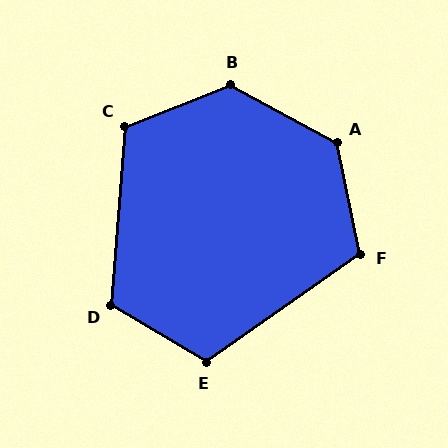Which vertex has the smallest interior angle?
F, at approximately 114 degrees.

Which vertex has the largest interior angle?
A, at approximately 130 degrees.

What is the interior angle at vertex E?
Approximately 114 degrees (obtuse).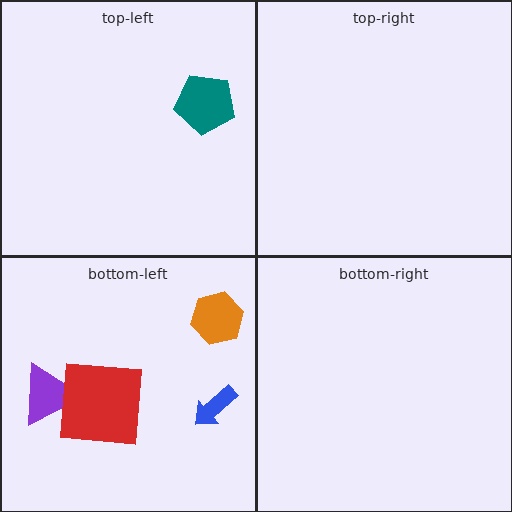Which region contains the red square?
The bottom-left region.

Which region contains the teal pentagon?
The top-left region.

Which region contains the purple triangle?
The bottom-left region.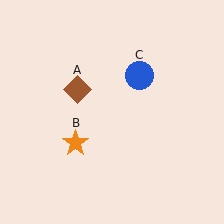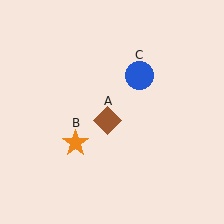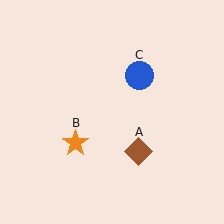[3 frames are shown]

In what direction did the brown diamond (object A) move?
The brown diamond (object A) moved down and to the right.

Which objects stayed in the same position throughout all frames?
Orange star (object B) and blue circle (object C) remained stationary.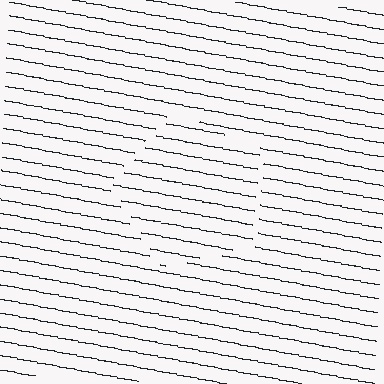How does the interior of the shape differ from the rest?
The interior of the shape contains the same grating, shifted by half a period — the contour is defined by the phase discontinuity where line-ends from the inner and outer gratings abut.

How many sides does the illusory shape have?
5 sides — the line-ends trace a pentagon.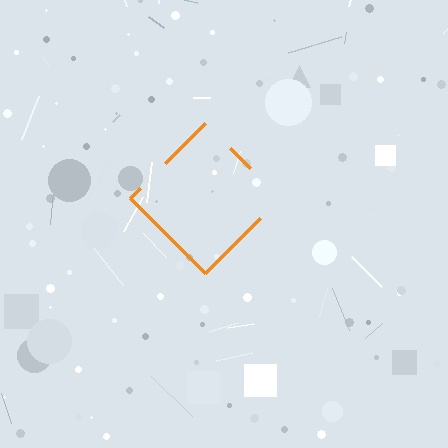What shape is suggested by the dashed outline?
The dashed outline suggests a diamond.